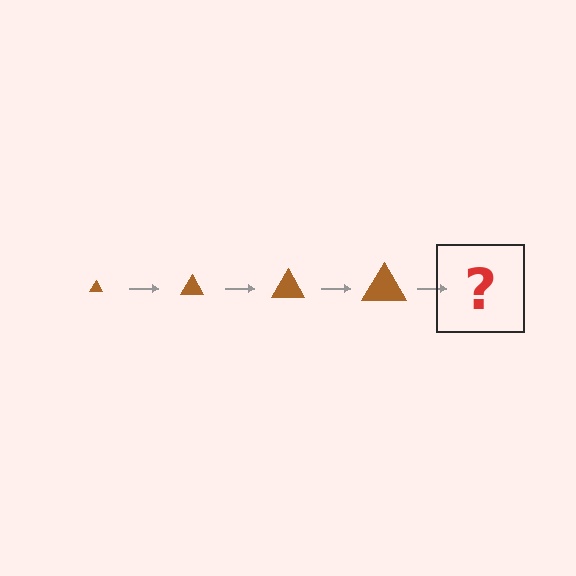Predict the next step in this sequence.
The next step is a brown triangle, larger than the previous one.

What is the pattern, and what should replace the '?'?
The pattern is that the triangle gets progressively larger each step. The '?' should be a brown triangle, larger than the previous one.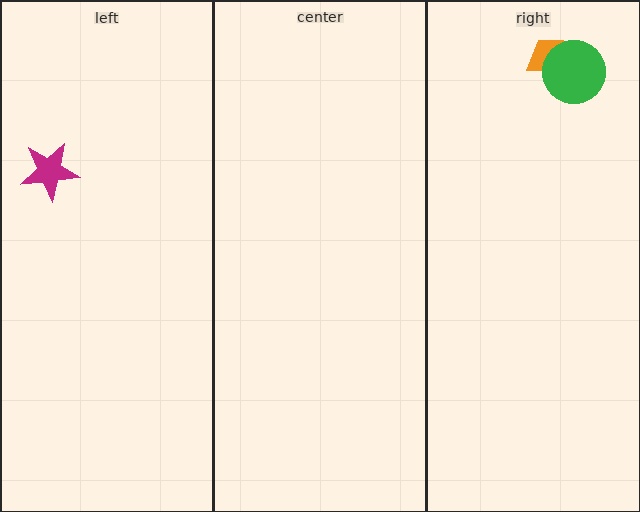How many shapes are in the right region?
2.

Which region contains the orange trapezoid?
The right region.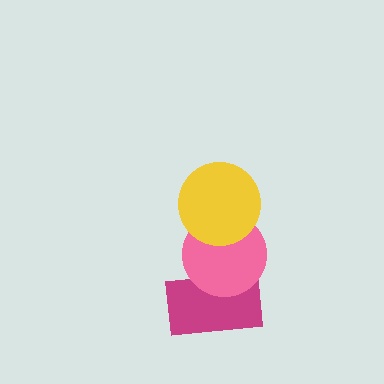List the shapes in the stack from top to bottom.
From top to bottom: the yellow circle, the pink circle, the magenta rectangle.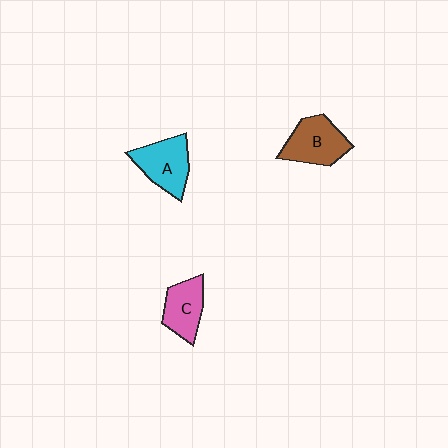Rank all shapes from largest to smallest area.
From largest to smallest: A (cyan), B (brown), C (pink).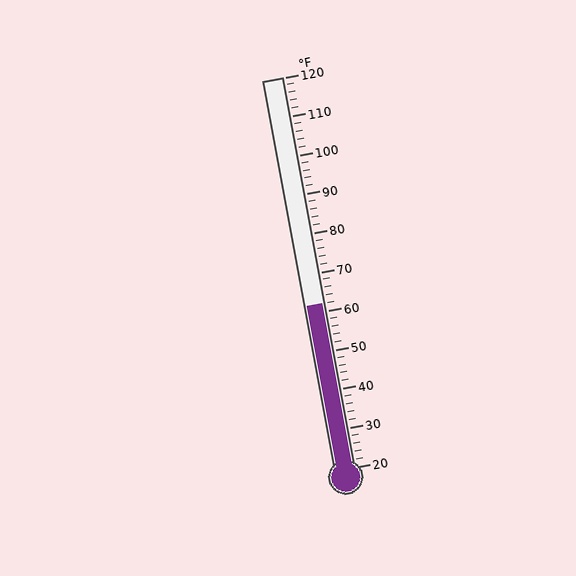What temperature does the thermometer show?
The thermometer shows approximately 62°F.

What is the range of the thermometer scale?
The thermometer scale ranges from 20°F to 120°F.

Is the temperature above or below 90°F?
The temperature is below 90°F.